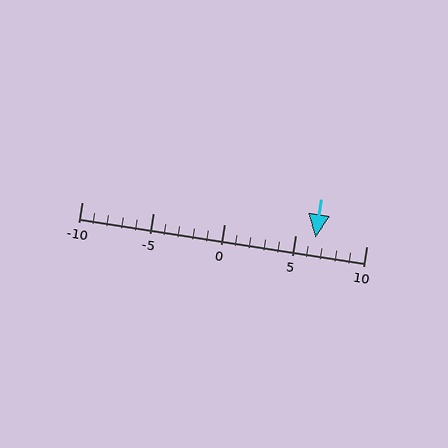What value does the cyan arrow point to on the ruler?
The cyan arrow points to approximately 6.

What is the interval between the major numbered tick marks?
The major tick marks are spaced 5 units apart.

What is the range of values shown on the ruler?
The ruler shows values from -10 to 10.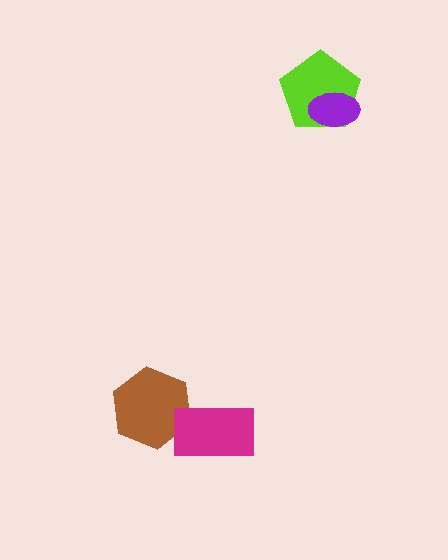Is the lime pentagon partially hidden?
Yes, it is partially covered by another shape.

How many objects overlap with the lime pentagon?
1 object overlaps with the lime pentagon.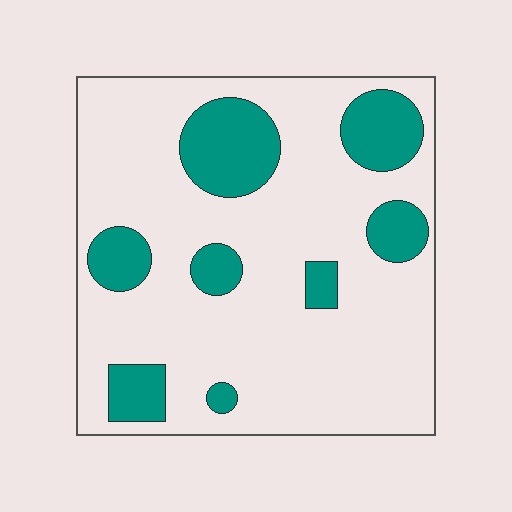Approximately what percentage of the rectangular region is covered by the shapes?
Approximately 20%.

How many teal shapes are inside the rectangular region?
8.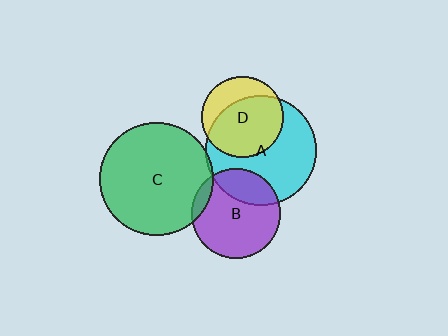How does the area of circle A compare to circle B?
Approximately 1.5 times.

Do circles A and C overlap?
Yes.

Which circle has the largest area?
Circle C (green).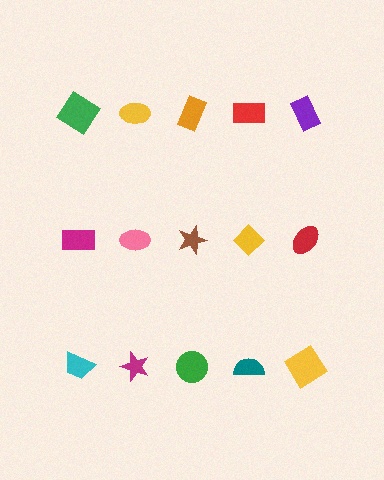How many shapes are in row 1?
5 shapes.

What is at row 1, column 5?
A purple rectangle.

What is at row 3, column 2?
A magenta star.